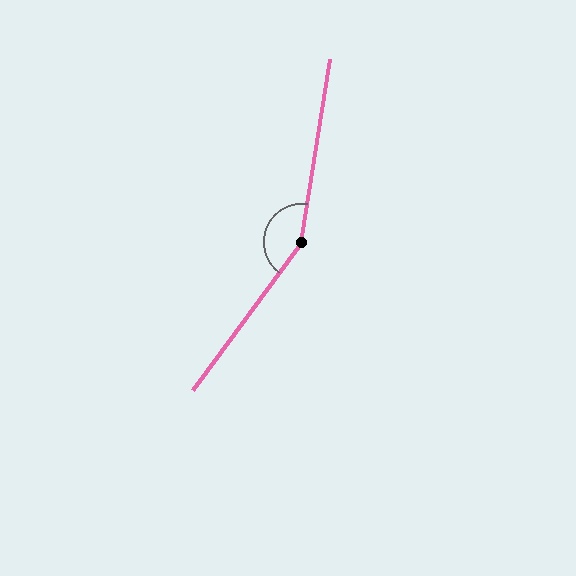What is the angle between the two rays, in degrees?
Approximately 153 degrees.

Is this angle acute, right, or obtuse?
It is obtuse.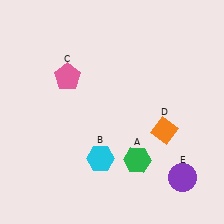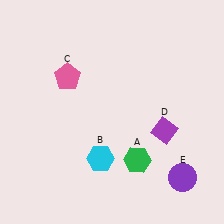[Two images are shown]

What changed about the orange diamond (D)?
In Image 1, D is orange. In Image 2, it changed to purple.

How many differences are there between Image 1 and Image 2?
There is 1 difference between the two images.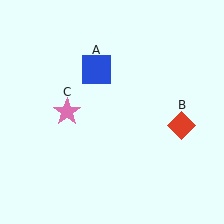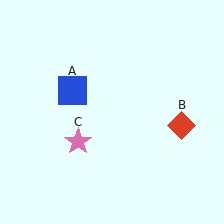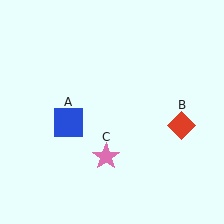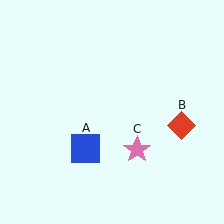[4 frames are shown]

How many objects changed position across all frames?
2 objects changed position: blue square (object A), pink star (object C).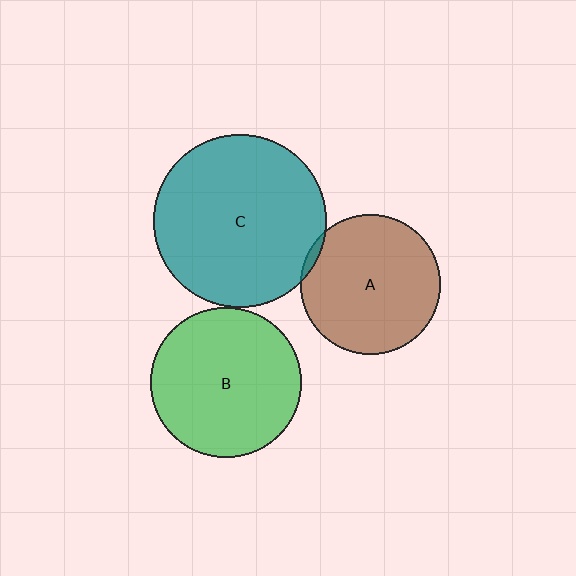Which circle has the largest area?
Circle C (teal).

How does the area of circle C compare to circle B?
Approximately 1.3 times.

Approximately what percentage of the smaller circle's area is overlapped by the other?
Approximately 5%.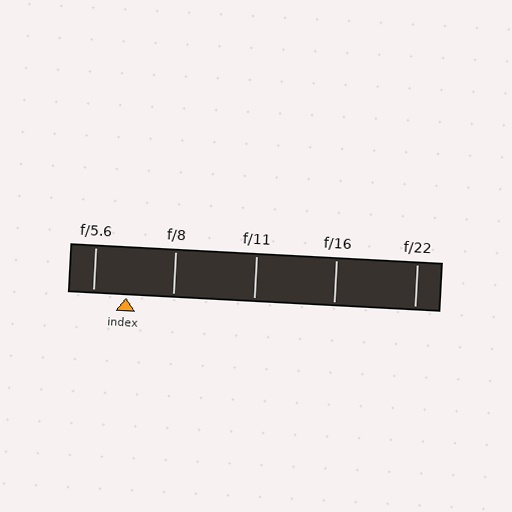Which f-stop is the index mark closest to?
The index mark is closest to f/5.6.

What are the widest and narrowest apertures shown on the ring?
The widest aperture shown is f/5.6 and the narrowest is f/22.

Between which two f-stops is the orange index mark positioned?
The index mark is between f/5.6 and f/8.